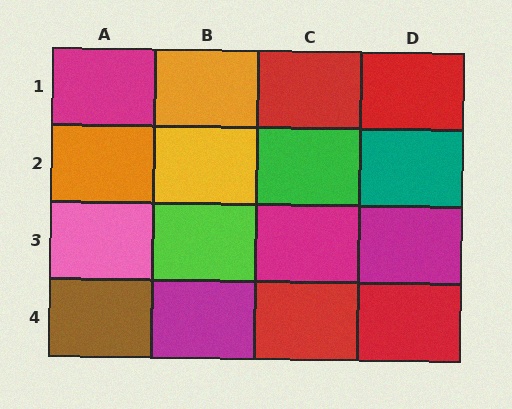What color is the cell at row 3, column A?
Pink.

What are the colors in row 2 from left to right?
Orange, yellow, green, teal.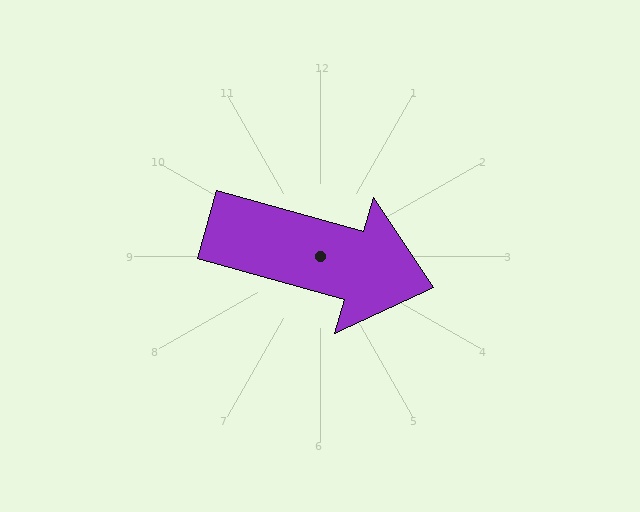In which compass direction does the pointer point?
East.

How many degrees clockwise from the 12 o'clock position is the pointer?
Approximately 106 degrees.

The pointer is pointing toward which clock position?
Roughly 4 o'clock.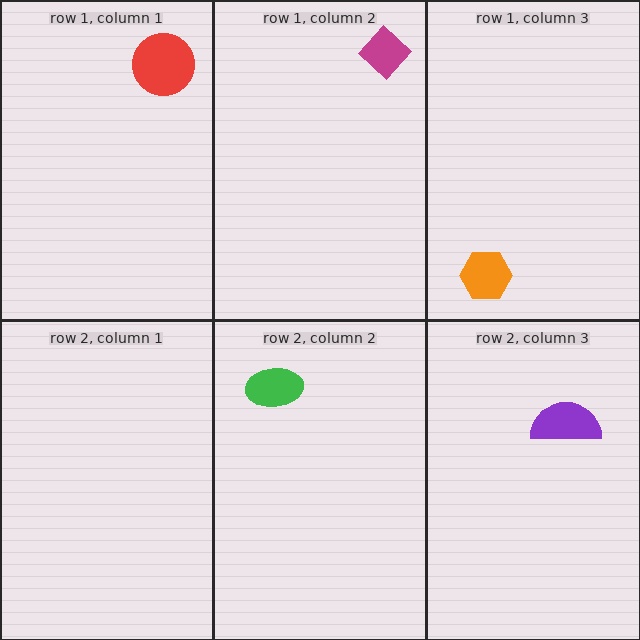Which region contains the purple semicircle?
The row 2, column 3 region.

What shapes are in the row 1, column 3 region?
The orange hexagon.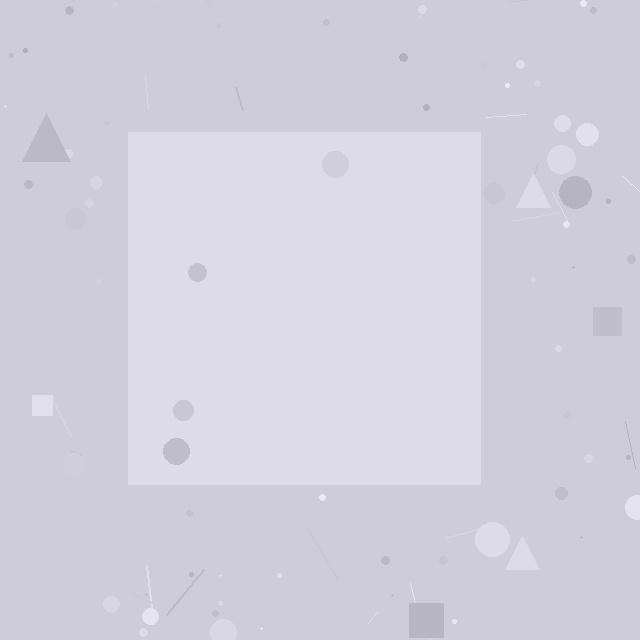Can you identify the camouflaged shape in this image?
The camouflaged shape is a square.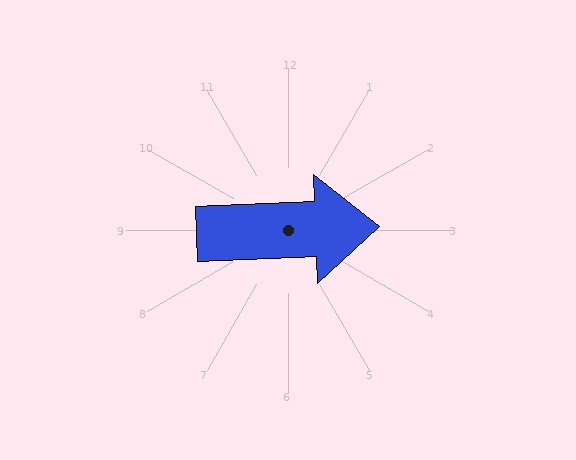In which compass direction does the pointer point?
East.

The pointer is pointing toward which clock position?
Roughly 3 o'clock.